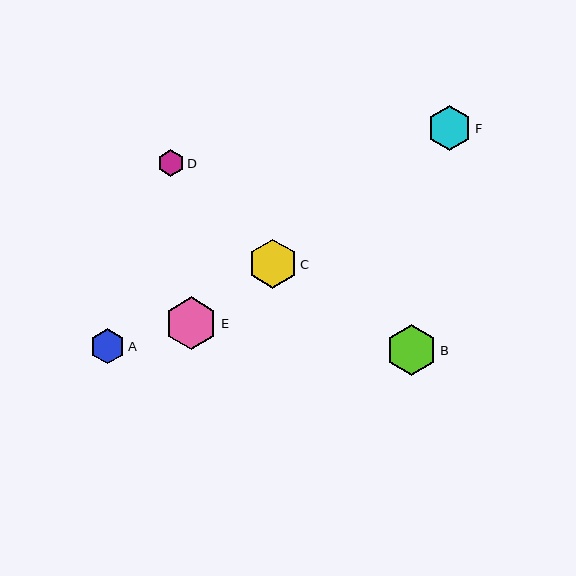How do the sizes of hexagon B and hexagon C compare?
Hexagon B and hexagon C are approximately the same size.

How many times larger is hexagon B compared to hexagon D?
Hexagon B is approximately 1.9 times the size of hexagon D.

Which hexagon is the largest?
Hexagon E is the largest with a size of approximately 53 pixels.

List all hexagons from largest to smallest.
From largest to smallest: E, B, C, F, A, D.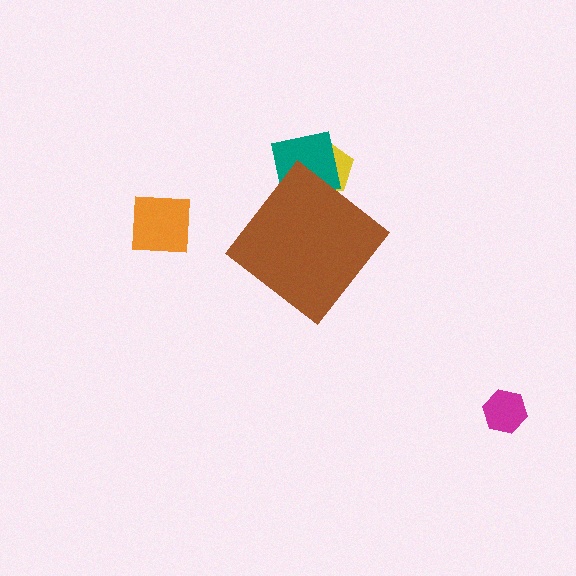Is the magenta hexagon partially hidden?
No, the magenta hexagon is fully visible.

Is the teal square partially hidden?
Yes, the teal square is partially hidden behind the brown diamond.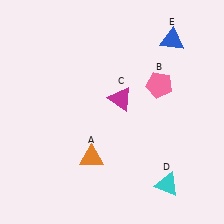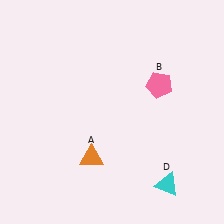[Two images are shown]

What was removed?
The blue triangle (E), the magenta triangle (C) were removed in Image 2.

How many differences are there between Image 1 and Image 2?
There are 2 differences between the two images.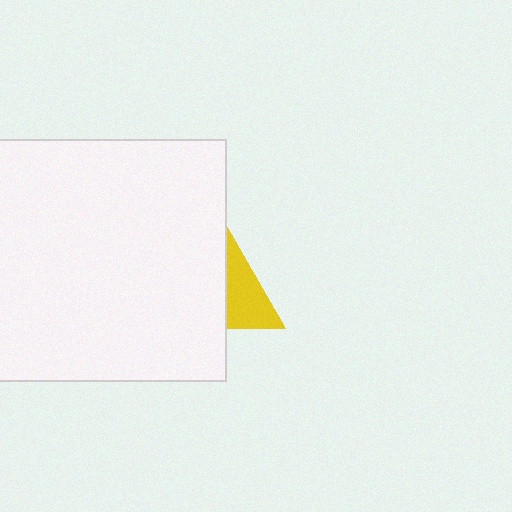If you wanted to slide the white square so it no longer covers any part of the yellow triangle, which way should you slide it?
Slide it left — that is the most direct way to separate the two shapes.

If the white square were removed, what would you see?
You would see the complete yellow triangle.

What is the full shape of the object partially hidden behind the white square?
The partially hidden object is a yellow triangle.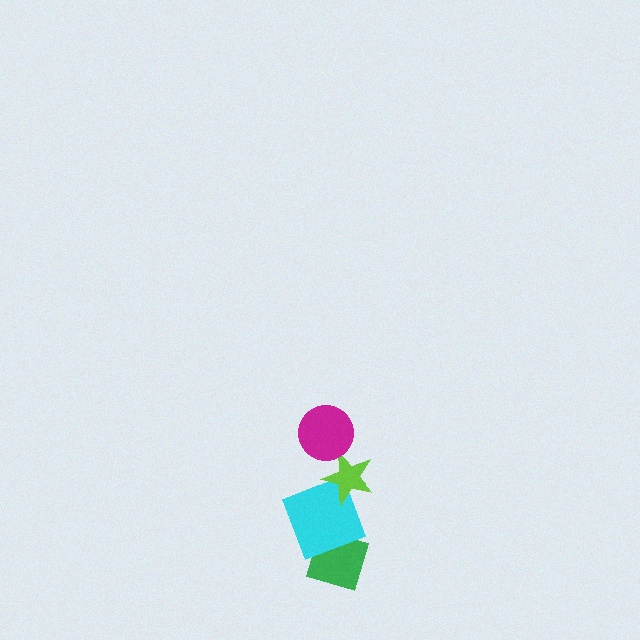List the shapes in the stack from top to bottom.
From top to bottom: the magenta circle, the lime star, the cyan square, the green diamond.